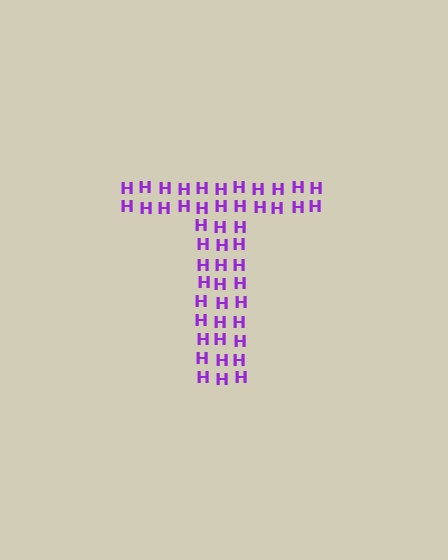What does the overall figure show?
The overall figure shows the letter T.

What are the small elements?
The small elements are letter H's.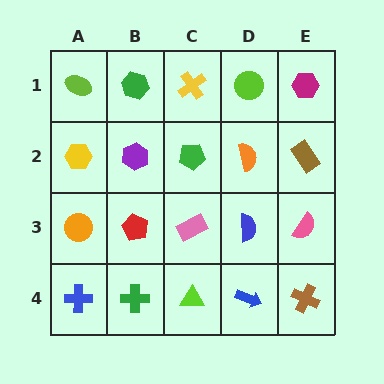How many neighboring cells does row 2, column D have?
4.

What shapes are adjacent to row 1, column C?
A green pentagon (row 2, column C), a green hexagon (row 1, column B), a lime circle (row 1, column D).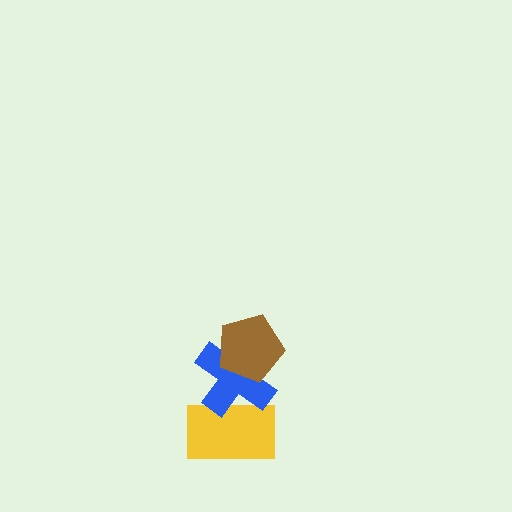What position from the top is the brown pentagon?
The brown pentagon is 1st from the top.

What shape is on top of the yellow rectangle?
The blue cross is on top of the yellow rectangle.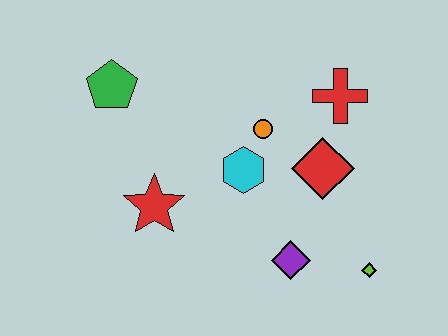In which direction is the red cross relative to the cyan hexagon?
The red cross is to the right of the cyan hexagon.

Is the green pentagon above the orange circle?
Yes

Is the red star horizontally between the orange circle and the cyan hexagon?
No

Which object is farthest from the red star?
The lime diamond is farthest from the red star.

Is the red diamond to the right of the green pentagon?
Yes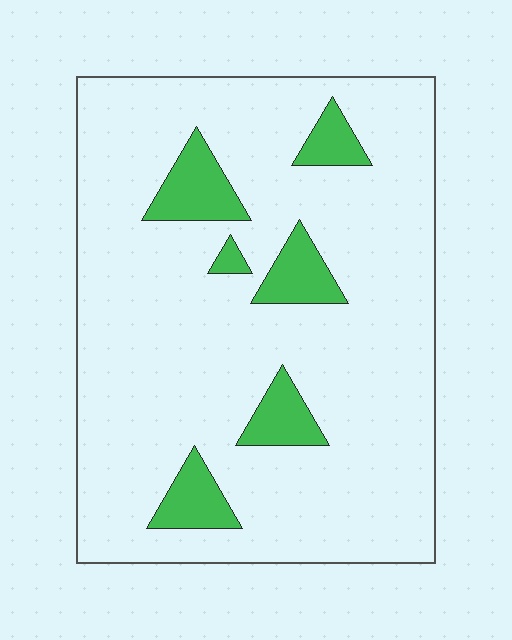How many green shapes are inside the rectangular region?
6.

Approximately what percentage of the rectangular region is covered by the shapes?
Approximately 10%.